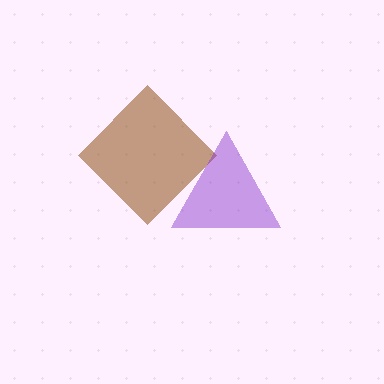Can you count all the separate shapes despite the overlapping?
Yes, there are 2 separate shapes.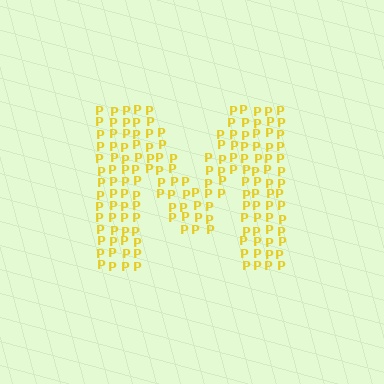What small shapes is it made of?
It is made of small letter P's.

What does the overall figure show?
The overall figure shows the letter M.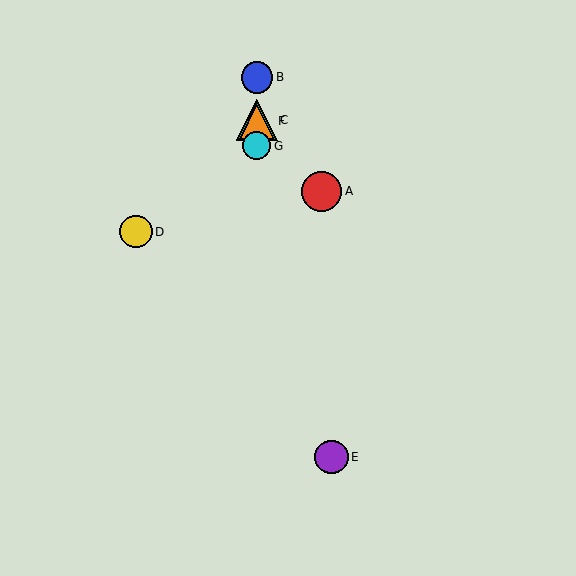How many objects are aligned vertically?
4 objects (B, C, F, G) are aligned vertically.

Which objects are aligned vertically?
Objects B, C, F, G are aligned vertically.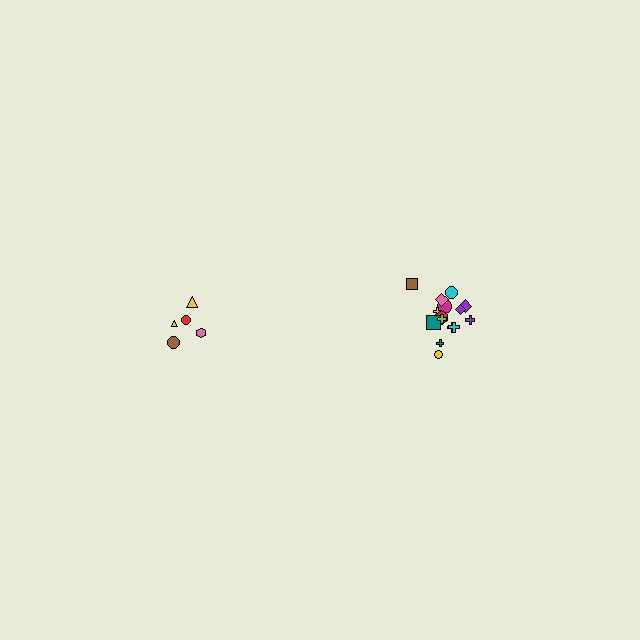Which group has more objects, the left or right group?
The right group.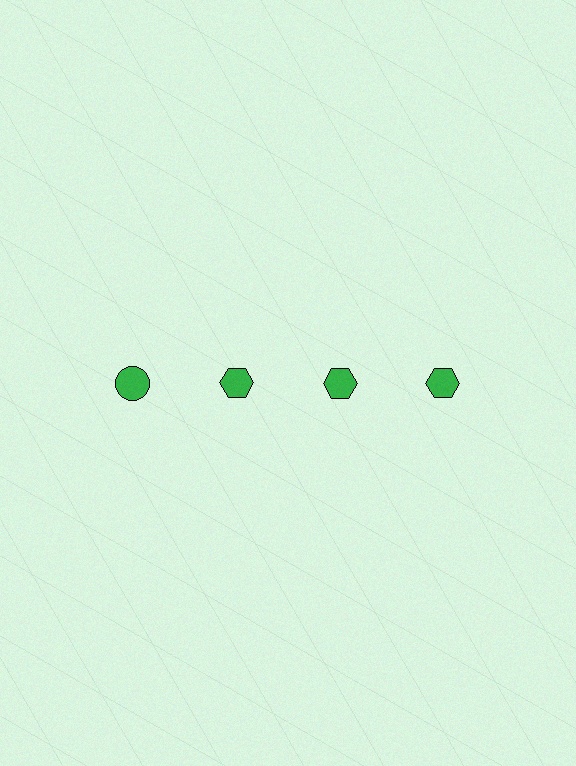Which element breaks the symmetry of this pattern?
The green circle in the top row, leftmost column breaks the symmetry. All other shapes are green hexagons.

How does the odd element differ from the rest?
It has a different shape: circle instead of hexagon.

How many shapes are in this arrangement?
There are 4 shapes arranged in a grid pattern.